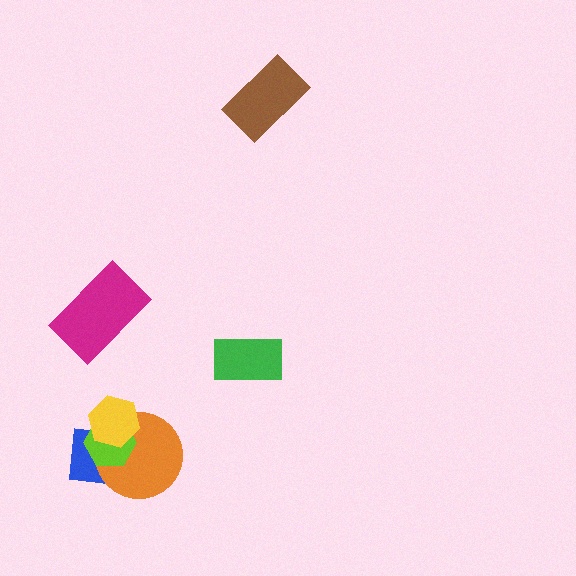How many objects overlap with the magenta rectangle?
0 objects overlap with the magenta rectangle.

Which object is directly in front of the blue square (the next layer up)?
The orange circle is directly in front of the blue square.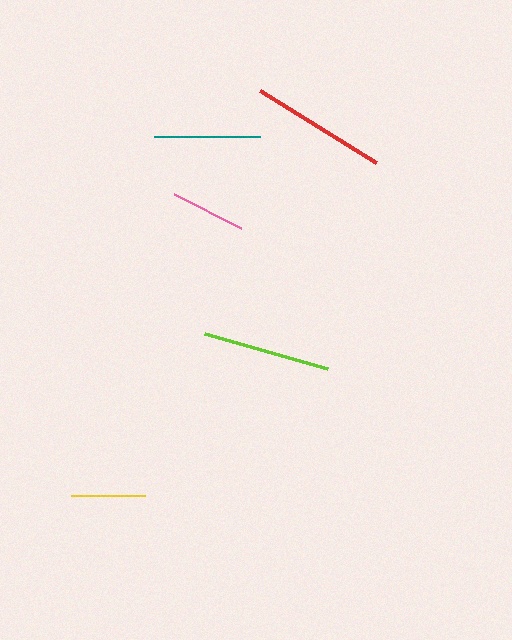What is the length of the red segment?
The red segment is approximately 136 pixels long.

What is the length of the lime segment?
The lime segment is approximately 128 pixels long.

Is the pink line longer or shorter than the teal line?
The teal line is longer than the pink line.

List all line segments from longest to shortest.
From longest to shortest: red, lime, teal, pink, yellow.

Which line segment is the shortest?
The yellow line is the shortest at approximately 74 pixels.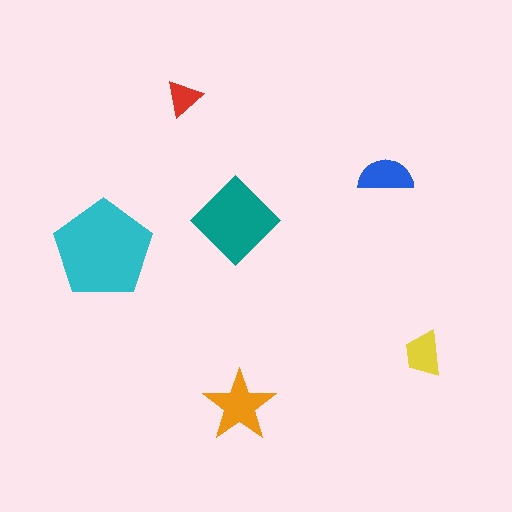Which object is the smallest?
The red triangle.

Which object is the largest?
The cyan pentagon.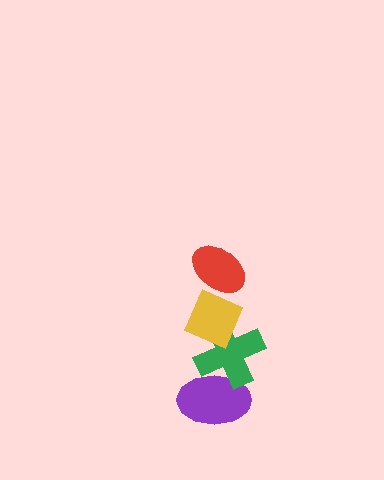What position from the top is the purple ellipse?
The purple ellipse is 4th from the top.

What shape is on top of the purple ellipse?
The green cross is on top of the purple ellipse.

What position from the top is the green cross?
The green cross is 3rd from the top.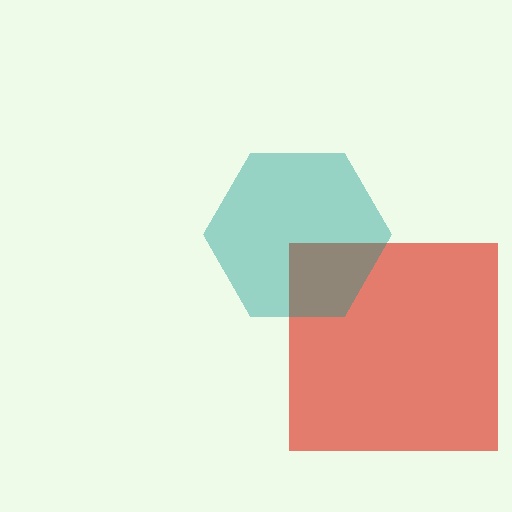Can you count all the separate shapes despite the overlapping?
Yes, there are 2 separate shapes.